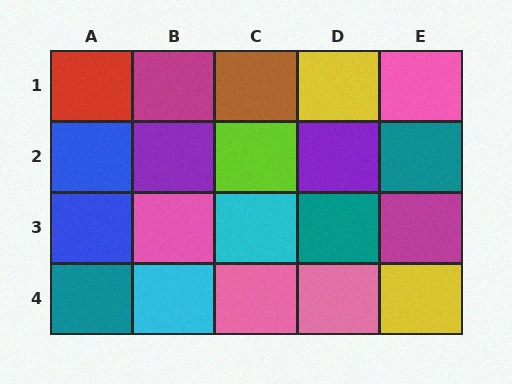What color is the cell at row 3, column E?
Magenta.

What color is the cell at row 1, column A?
Red.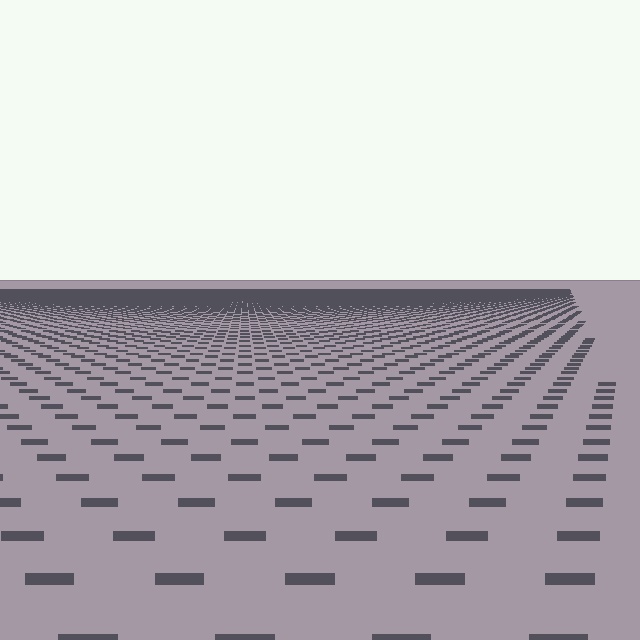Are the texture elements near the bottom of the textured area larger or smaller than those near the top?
Larger. Near the bottom, elements are closer to the viewer and appear at a bigger on-screen size.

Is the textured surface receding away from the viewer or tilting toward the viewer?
The surface is receding away from the viewer. Texture elements get smaller and denser toward the top.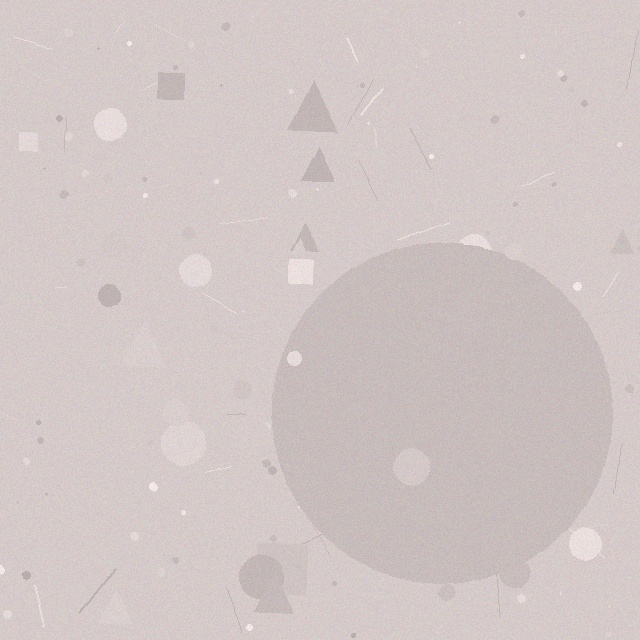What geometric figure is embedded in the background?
A circle is embedded in the background.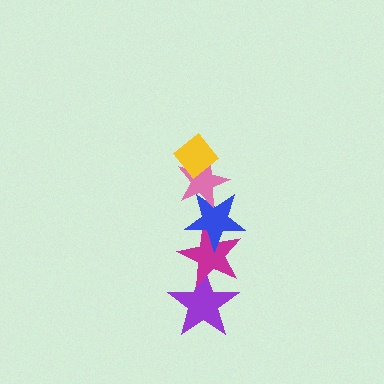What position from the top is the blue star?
The blue star is 3rd from the top.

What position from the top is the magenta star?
The magenta star is 4th from the top.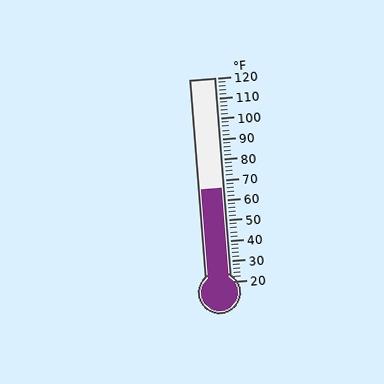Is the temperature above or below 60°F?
The temperature is above 60°F.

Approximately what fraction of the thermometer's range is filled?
The thermometer is filled to approximately 45% of its range.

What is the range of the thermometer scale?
The thermometer scale ranges from 20°F to 120°F.